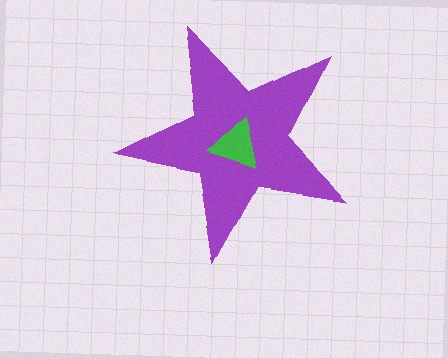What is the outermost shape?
The purple star.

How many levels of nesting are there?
2.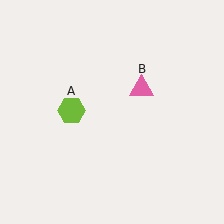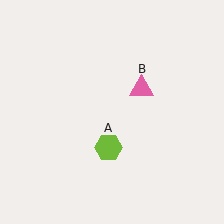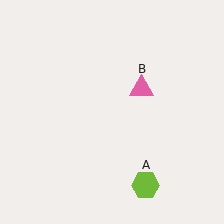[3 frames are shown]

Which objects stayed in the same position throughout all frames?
Pink triangle (object B) remained stationary.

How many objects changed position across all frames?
1 object changed position: lime hexagon (object A).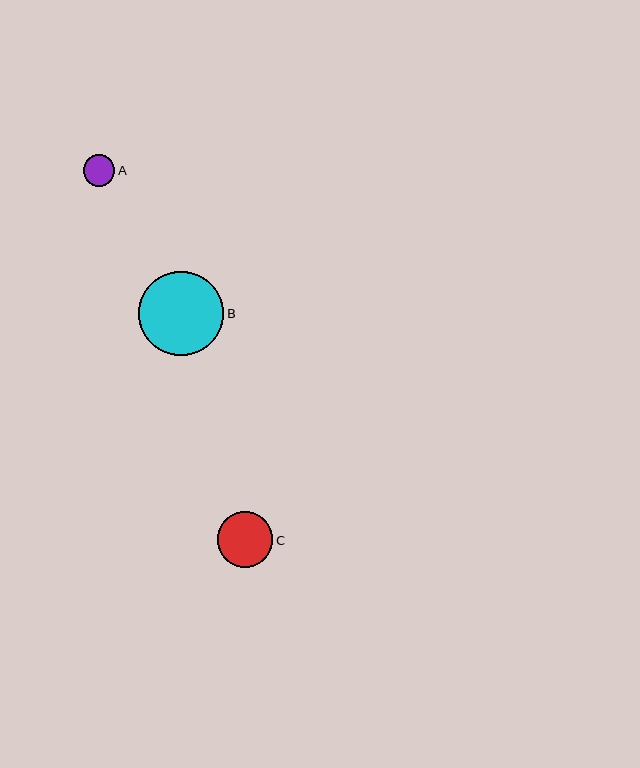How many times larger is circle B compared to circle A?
Circle B is approximately 2.7 times the size of circle A.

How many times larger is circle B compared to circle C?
Circle B is approximately 1.5 times the size of circle C.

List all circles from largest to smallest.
From largest to smallest: B, C, A.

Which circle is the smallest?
Circle A is the smallest with a size of approximately 32 pixels.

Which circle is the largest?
Circle B is the largest with a size of approximately 85 pixels.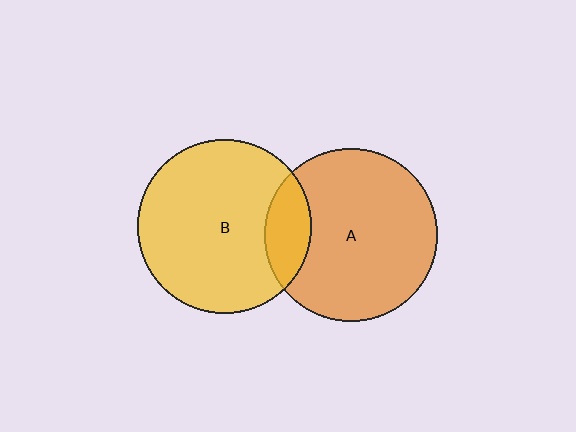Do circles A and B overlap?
Yes.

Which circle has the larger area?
Circle B (yellow).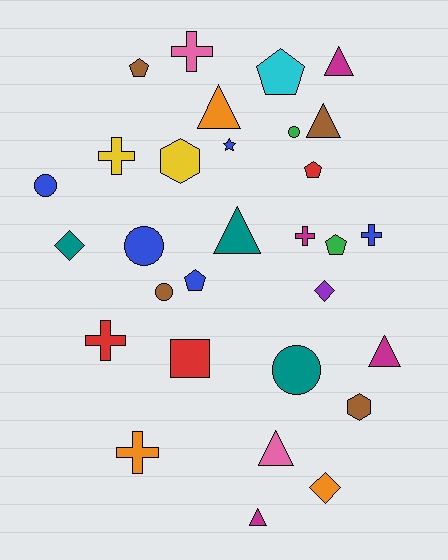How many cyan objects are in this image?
There is 1 cyan object.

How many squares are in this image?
There is 1 square.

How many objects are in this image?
There are 30 objects.